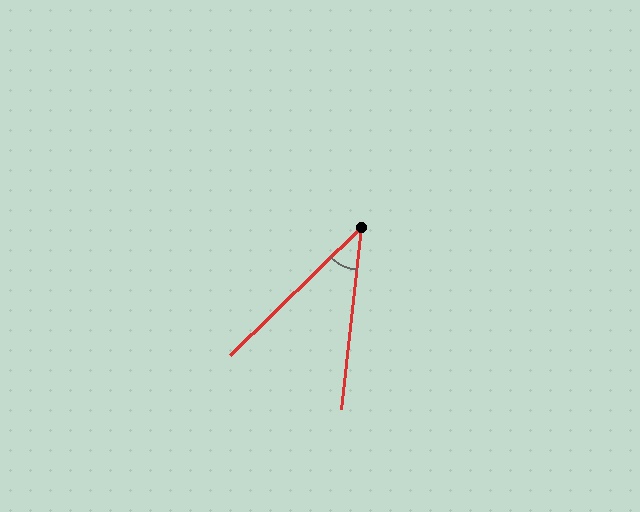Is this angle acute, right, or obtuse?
It is acute.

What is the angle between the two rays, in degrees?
Approximately 39 degrees.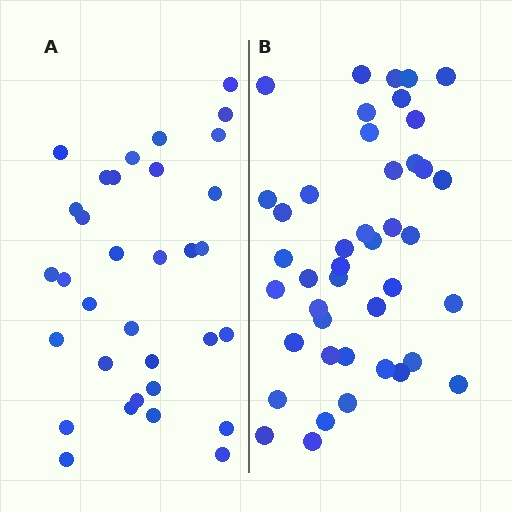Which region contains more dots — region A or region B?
Region B (the right region) has more dots.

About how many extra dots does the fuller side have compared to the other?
Region B has roughly 10 or so more dots than region A.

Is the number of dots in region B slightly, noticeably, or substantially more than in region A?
Region B has noticeably more, but not dramatically so. The ratio is roughly 1.3 to 1.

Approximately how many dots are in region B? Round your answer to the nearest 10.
About 40 dots. (The exact count is 43, which rounds to 40.)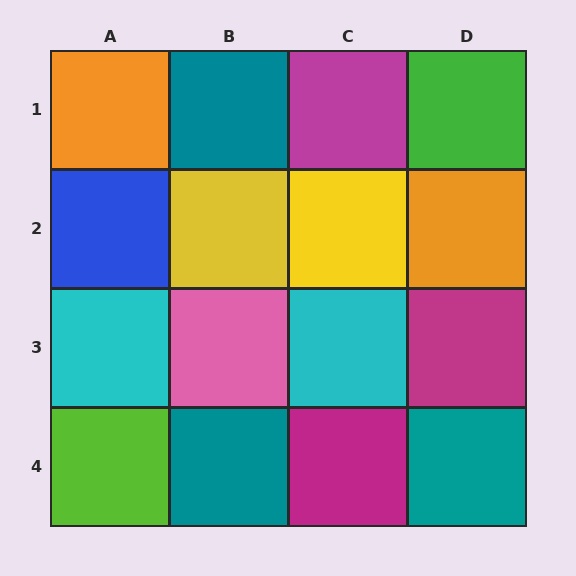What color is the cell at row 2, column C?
Yellow.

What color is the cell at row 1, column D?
Green.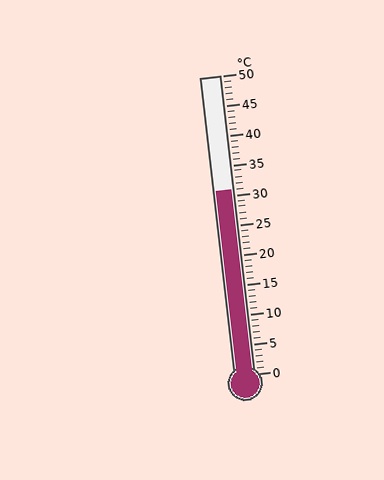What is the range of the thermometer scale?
The thermometer scale ranges from 0°C to 50°C.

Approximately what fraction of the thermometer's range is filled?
The thermometer is filled to approximately 60% of its range.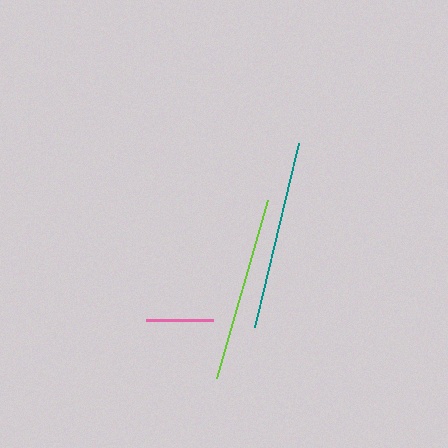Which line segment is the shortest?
The pink line is the shortest at approximately 68 pixels.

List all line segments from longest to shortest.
From longest to shortest: teal, lime, pink.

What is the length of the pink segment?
The pink segment is approximately 68 pixels long.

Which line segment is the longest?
The teal line is the longest at approximately 189 pixels.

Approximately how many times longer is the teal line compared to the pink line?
The teal line is approximately 2.8 times the length of the pink line.